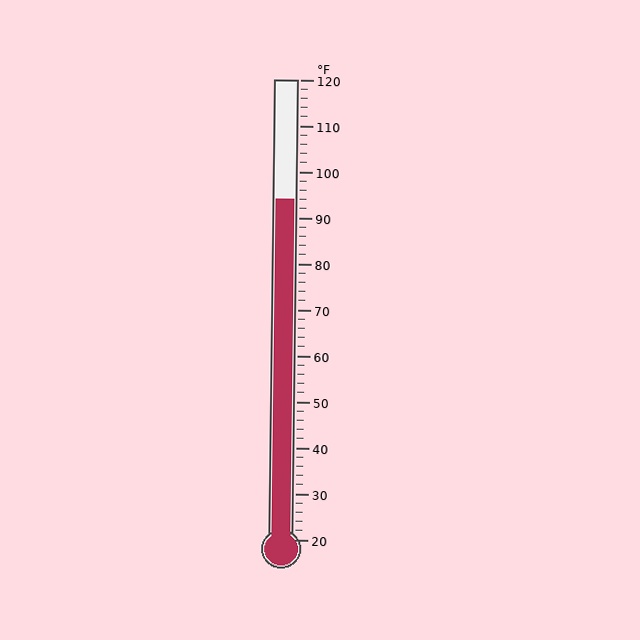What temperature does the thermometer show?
The thermometer shows approximately 94°F.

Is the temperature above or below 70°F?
The temperature is above 70°F.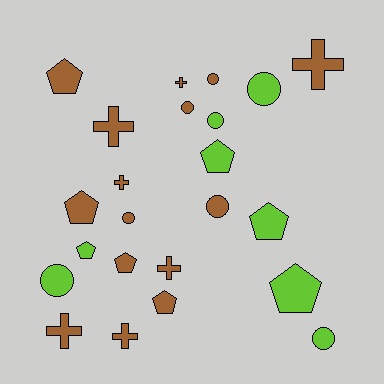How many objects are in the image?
There are 23 objects.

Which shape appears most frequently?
Pentagon, with 8 objects.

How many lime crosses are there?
There are no lime crosses.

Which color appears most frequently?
Brown, with 15 objects.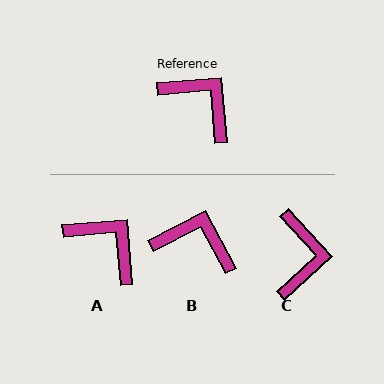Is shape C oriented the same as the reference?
No, it is off by about 52 degrees.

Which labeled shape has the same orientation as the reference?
A.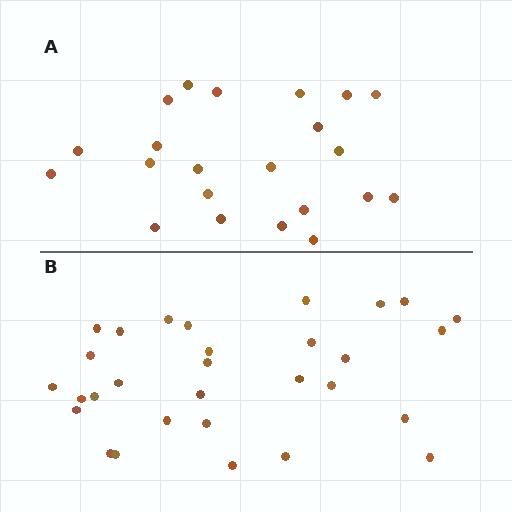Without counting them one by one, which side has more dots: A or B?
Region B (the bottom region) has more dots.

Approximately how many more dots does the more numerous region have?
Region B has roughly 8 or so more dots than region A.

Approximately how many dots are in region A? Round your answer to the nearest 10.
About 20 dots. (The exact count is 22, which rounds to 20.)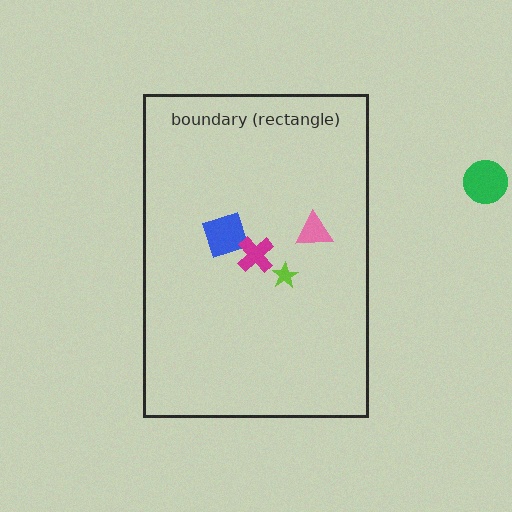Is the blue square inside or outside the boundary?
Inside.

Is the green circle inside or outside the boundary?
Outside.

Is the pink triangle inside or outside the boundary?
Inside.